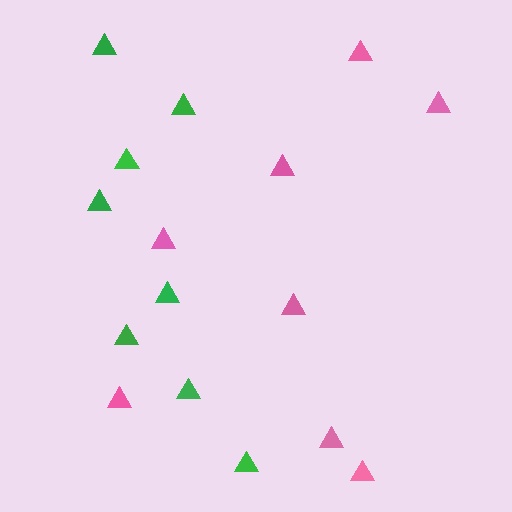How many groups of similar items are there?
There are 2 groups: one group of pink triangles (8) and one group of green triangles (8).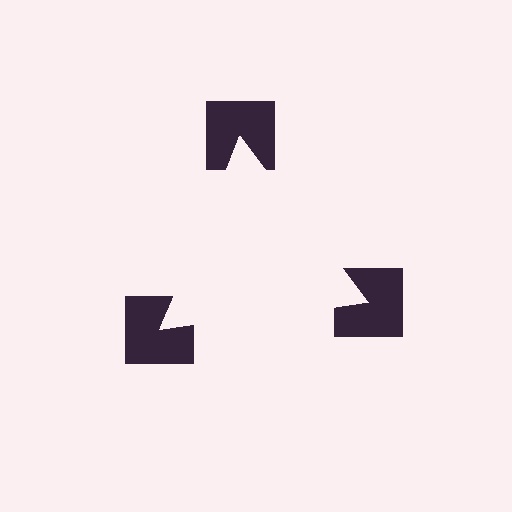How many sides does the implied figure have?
3 sides.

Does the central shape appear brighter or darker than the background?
It typically appears slightly brighter than the background, even though no actual brightness change is drawn.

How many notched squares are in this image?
There are 3 — one at each vertex of the illusory triangle.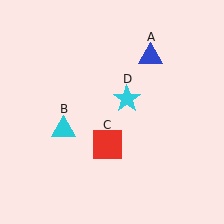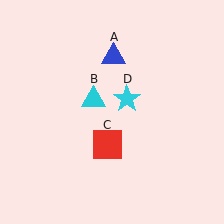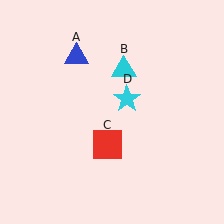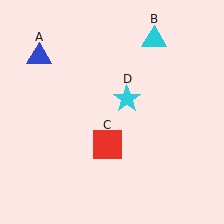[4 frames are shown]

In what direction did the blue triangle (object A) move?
The blue triangle (object A) moved left.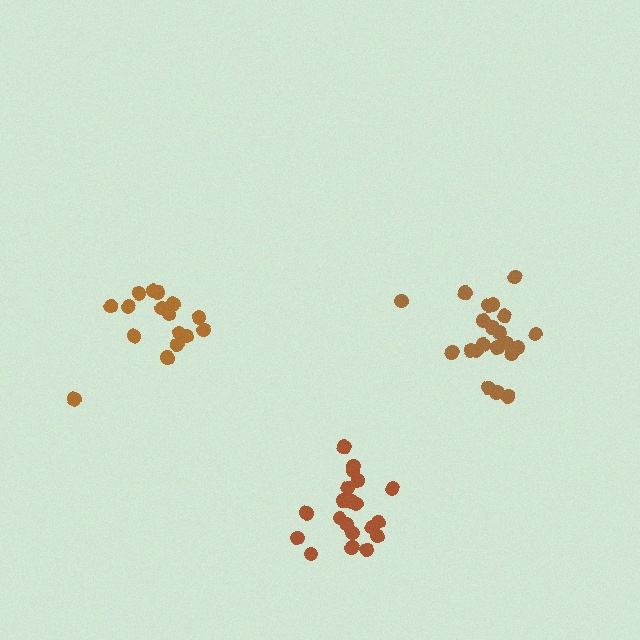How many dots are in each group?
Group 1: 16 dots, Group 2: 20 dots, Group 3: 21 dots (57 total).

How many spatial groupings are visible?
There are 3 spatial groupings.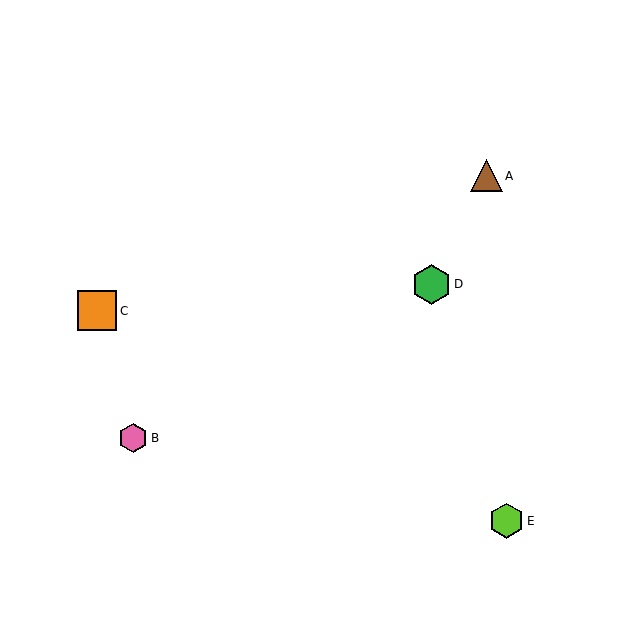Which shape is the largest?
The orange square (labeled C) is the largest.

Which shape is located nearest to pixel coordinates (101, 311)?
The orange square (labeled C) at (97, 311) is nearest to that location.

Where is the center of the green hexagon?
The center of the green hexagon is at (431, 284).